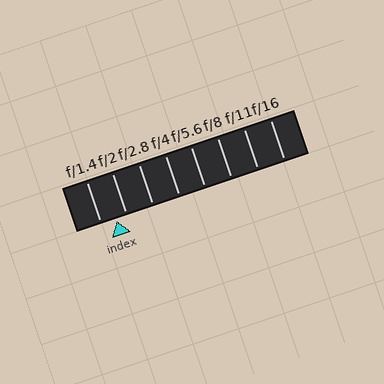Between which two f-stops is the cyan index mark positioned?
The index mark is between f/1.4 and f/2.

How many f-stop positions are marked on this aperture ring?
There are 8 f-stop positions marked.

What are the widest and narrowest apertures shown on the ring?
The widest aperture shown is f/1.4 and the narrowest is f/16.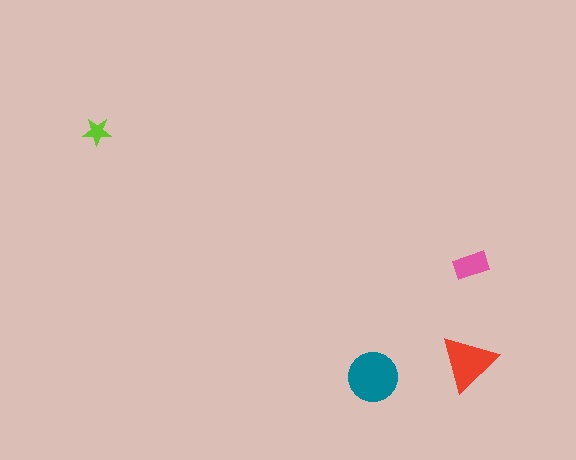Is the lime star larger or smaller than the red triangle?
Smaller.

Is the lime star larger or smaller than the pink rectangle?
Smaller.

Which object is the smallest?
The lime star.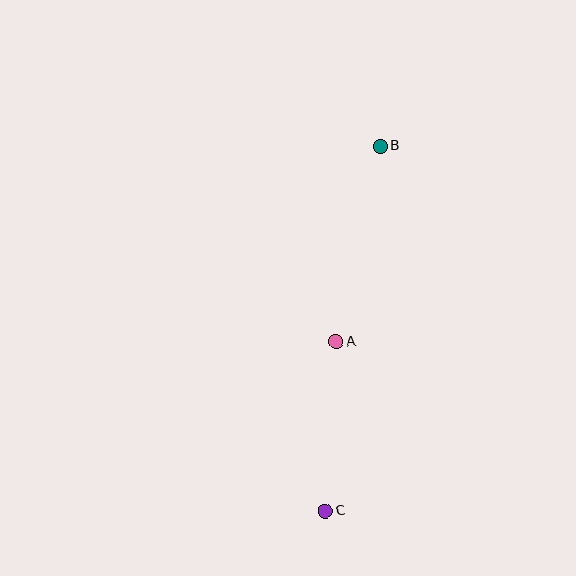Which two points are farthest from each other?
Points B and C are farthest from each other.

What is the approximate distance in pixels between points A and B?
The distance between A and B is approximately 201 pixels.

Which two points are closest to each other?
Points A and C are closest to each other.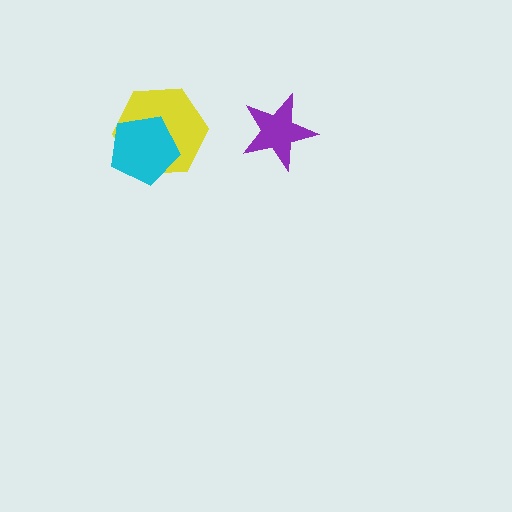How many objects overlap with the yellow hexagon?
1 object overlaps with the yellow hexagon.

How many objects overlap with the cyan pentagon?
1 object overlaps with the cyan pentagon.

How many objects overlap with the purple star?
0 objects overlap with the purple star.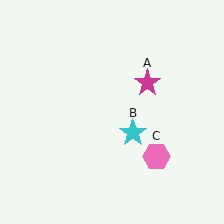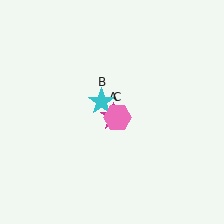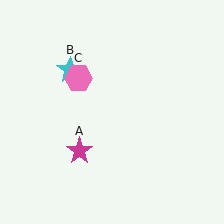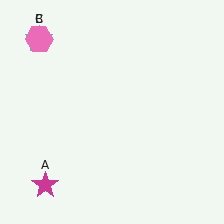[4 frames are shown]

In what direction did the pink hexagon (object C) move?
The pink hexagon (object C) moved up and to the left.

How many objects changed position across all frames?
3 objects changed position: magenta star (object A), cyan star (object B), pink hexagon (object C).